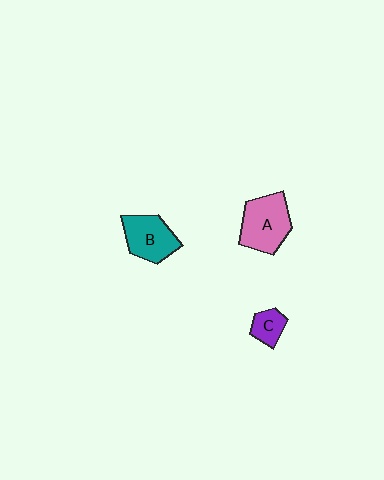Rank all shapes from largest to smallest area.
From largest to smallest: A (pink), B (teal), C (purple).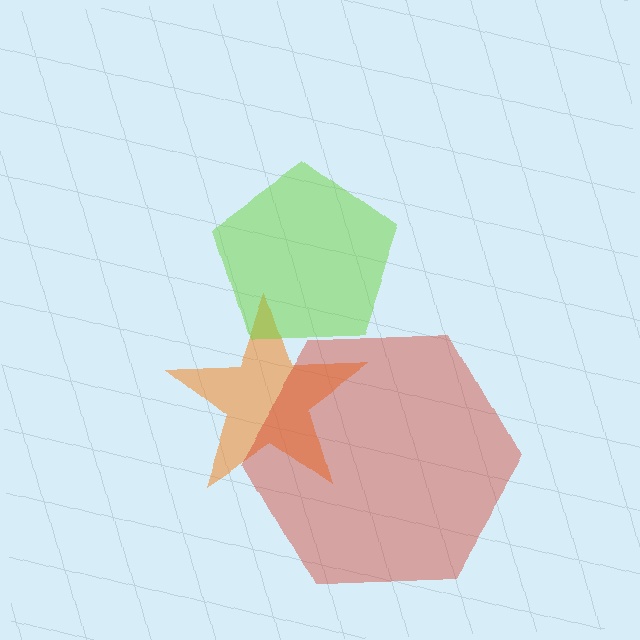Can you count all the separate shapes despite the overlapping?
Yes, there are 3 separate shapes.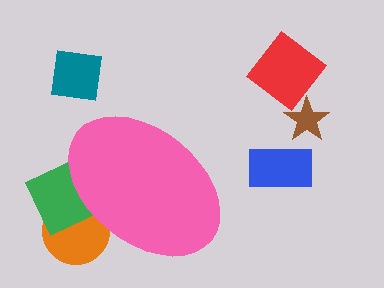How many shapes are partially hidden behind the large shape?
2 shapes are partially hidden.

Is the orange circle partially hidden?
Yes, the orange circle is partially hidden behind the pink ellipse.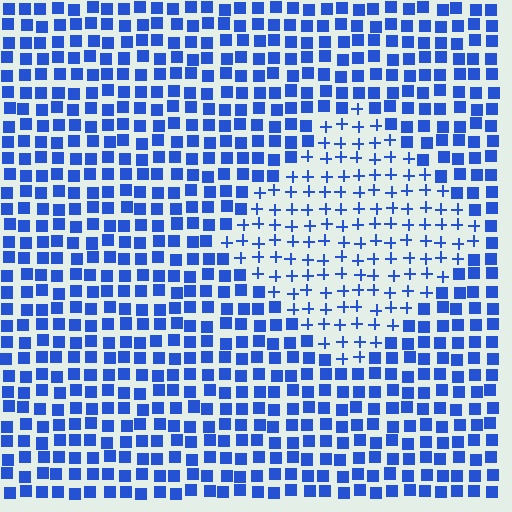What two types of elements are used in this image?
The image uses plus signs inside the diamond region and squares outside it.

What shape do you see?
I see a diamond.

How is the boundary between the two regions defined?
The boundary is defined by a change in element shape: plus signs inside vs. squares outside. All elements share the same color and spacing.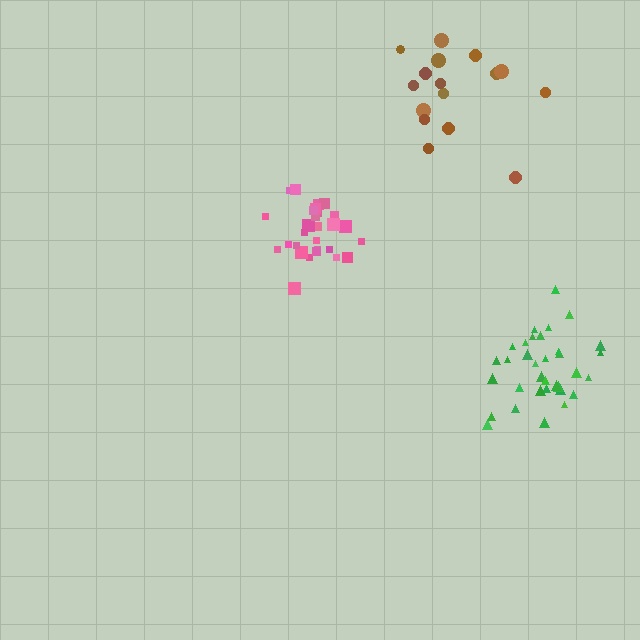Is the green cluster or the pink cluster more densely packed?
Green.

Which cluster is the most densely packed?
Green.